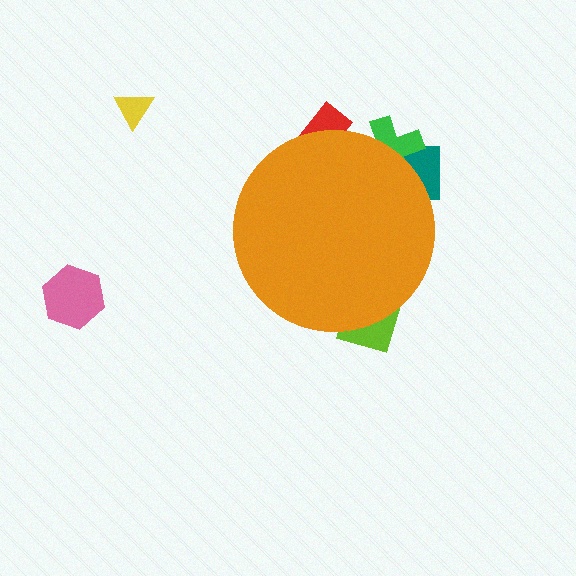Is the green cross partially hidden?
Yes, the green cross is partially hidden behind the orange circle.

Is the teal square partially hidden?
Yes, the teal square is partially hidden behind the orange circle.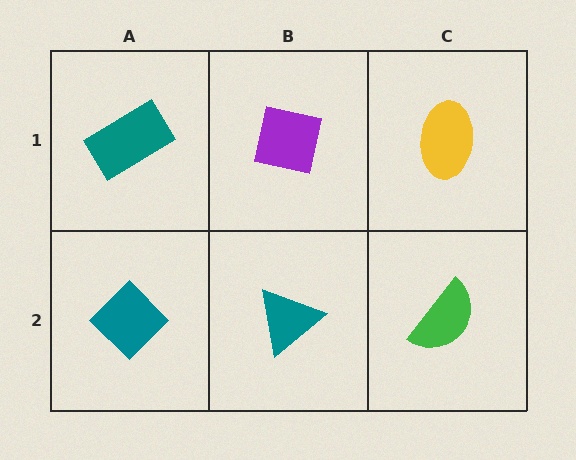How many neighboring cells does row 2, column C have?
2.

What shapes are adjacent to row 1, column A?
A teal diamond (row 2, column A), a purple square (row 1, column B).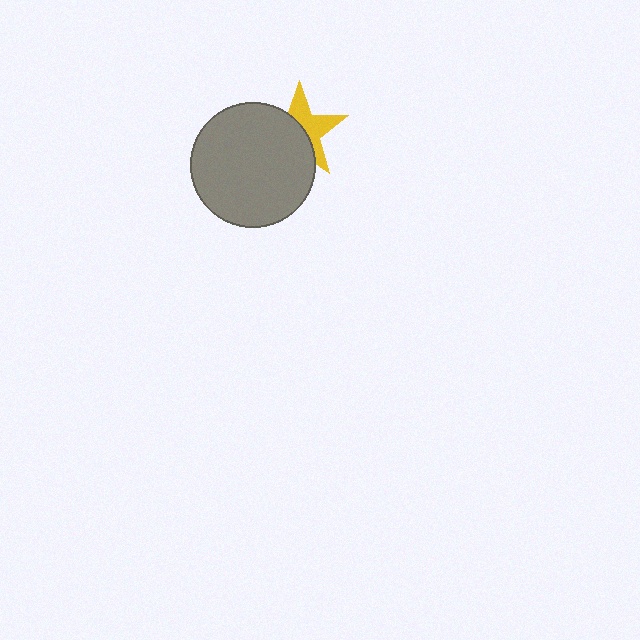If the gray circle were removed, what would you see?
You would see the complete yellow star.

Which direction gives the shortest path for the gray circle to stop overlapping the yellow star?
Moving toward the lower-left gives the shortest separation.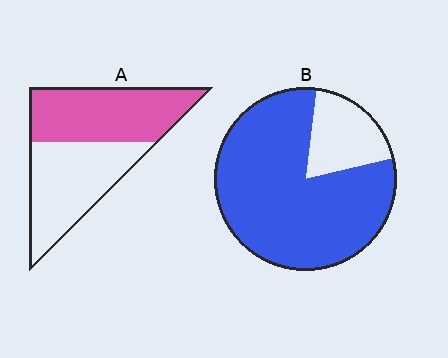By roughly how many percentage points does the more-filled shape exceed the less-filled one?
By roughly 30 percentage points (B over A).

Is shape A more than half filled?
Roughly half.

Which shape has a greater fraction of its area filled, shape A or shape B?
Shape B.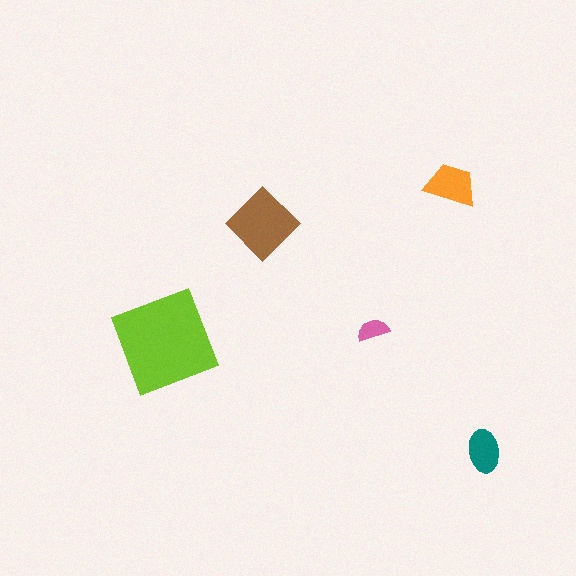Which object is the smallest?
The pink semicircle.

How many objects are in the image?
There are 5 objects in the image.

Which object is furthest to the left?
The lime square is leftmost.